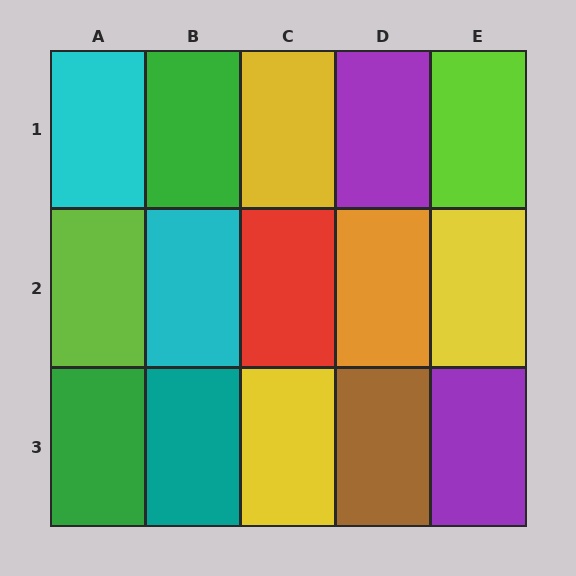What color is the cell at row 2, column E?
Yellow.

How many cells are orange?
1 cell is orange.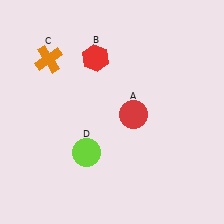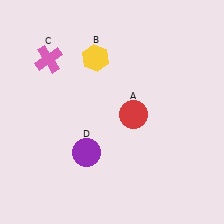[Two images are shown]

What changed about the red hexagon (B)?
In Image 1, B is red. In Image 2, it changed to yellow.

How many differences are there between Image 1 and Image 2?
There are 3 differences between the two images.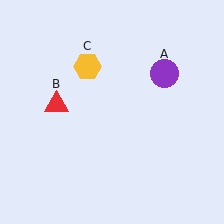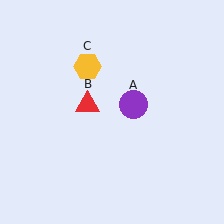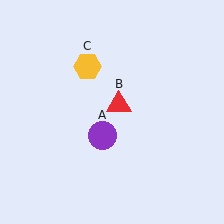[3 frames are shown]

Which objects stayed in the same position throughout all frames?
Yellow hexagon (object C) remained stationary.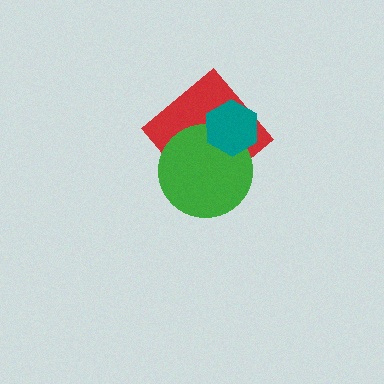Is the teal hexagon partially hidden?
No, no other shape covers it.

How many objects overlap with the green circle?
2 objects overlap with the green circle.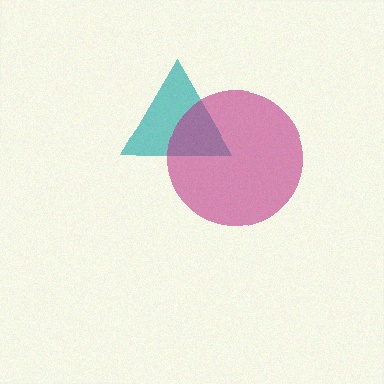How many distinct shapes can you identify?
There are 2 distinct shapes: a teal triangle, a magenta circle.